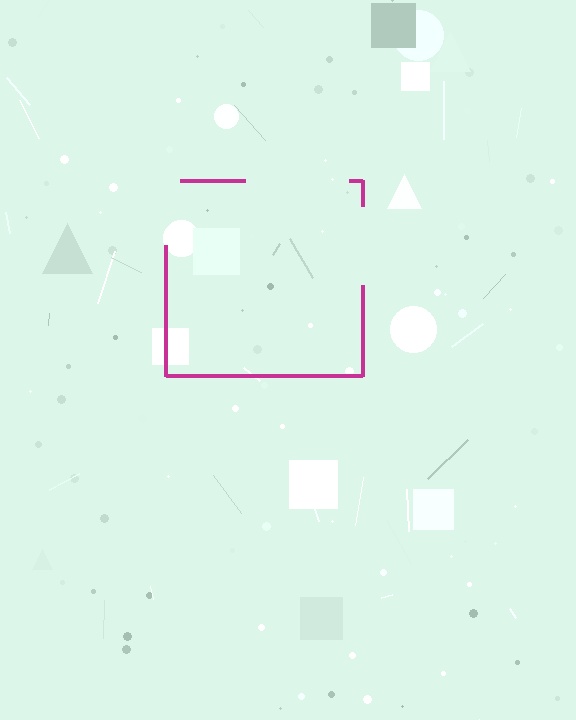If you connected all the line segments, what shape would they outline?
They would outline a square.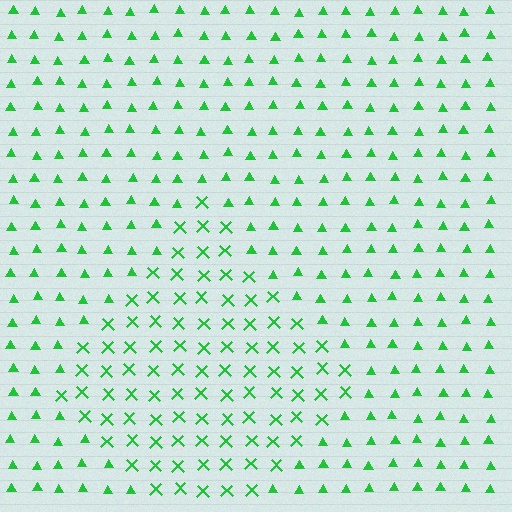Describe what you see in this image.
The image is filled with small green elements arranged in a uniform grid. A diamond-shaped region contains X marks, while the surrounding area contains triangles. The boundary is defined purely by the change in element shape.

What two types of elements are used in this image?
The image uses X marks inside the diamond region and triangles outside it.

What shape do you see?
I see a diamond.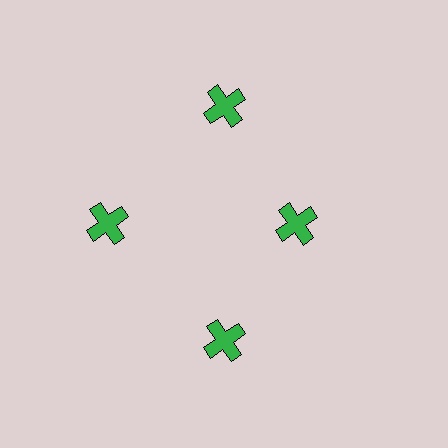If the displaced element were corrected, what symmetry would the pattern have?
It would have 4-fold rotational symmetry — the pattern would map onto itself every 90 degrees.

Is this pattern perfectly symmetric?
No. The 4 green crosses are arranged in a ring, but one element near the 3 o'clock position is pulled inward toward the center, breaking the 4-fold rotational symmetry.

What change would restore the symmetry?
The symmetry would be restored by moving it outward, back onto the ring so that all 4 crosses sit at equal angles and equal distance from the center.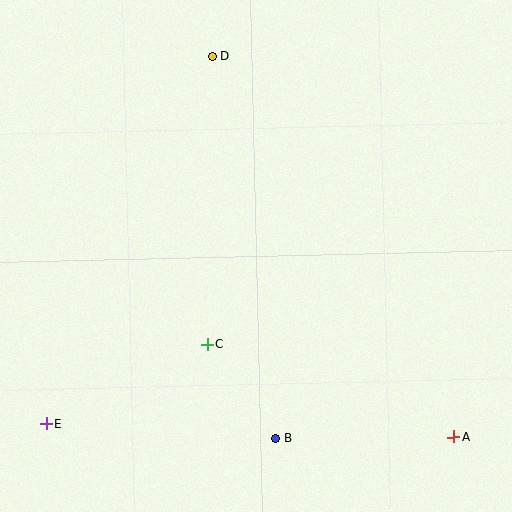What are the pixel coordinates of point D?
Point D is at (213, 56).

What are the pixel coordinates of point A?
Point A is at (454, 437).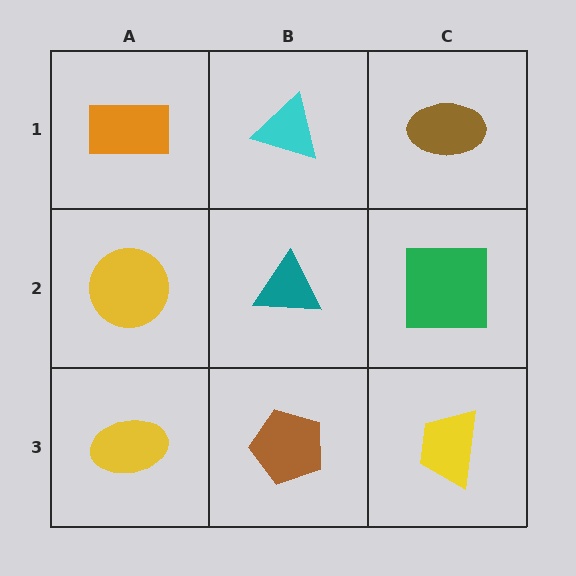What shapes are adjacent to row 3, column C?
A green square (row 2, column C), a brown pentagon (row 3, column B).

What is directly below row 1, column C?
A green square.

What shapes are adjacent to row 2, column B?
A cyan triangle (row 1, column B), a brown pentagon (row 3, column B), a yellow circle (row 2, column A), a green square (row 2, column C).